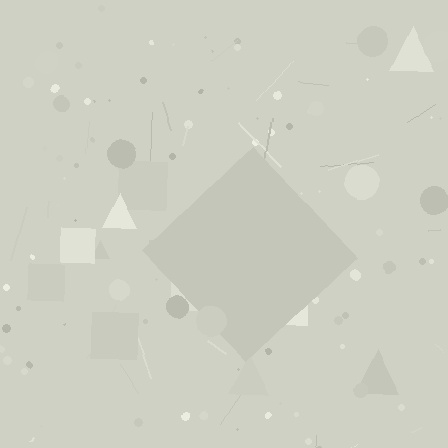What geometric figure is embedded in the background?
A diamond is embedded in the background.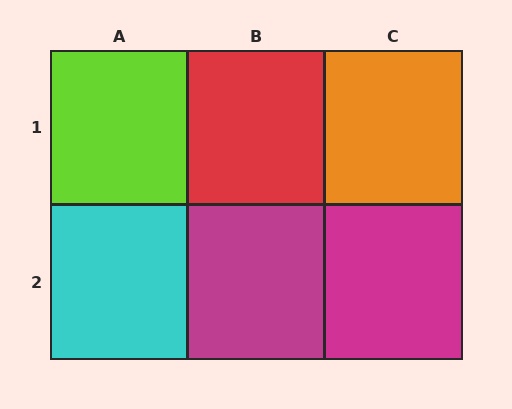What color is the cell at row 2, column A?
Cyan.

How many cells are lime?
1 cell is lime.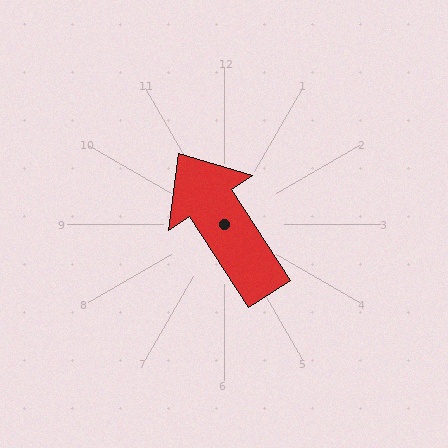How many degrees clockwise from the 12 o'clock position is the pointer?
Approximately 327 degrees.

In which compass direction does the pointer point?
Northwest.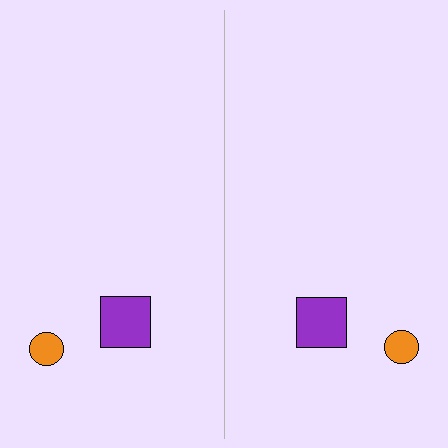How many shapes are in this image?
There are 4 shapes in this image.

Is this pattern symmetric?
Yes, this pattern has bilateral (reflection) symmetry.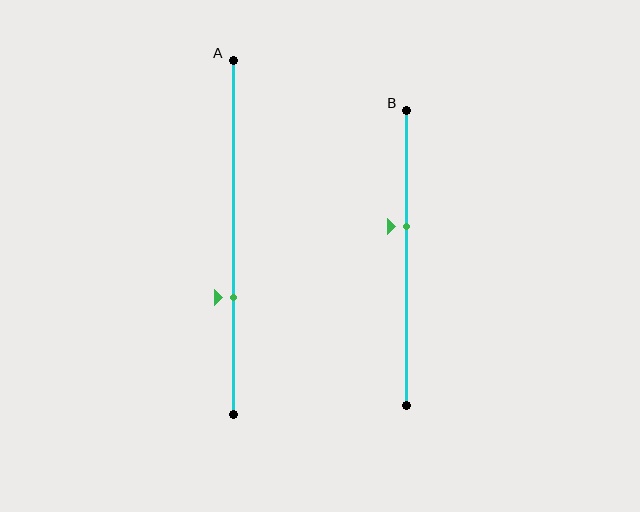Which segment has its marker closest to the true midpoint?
Segment B has its marker closest to the true midpoint.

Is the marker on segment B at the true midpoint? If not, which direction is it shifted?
No, the marker on segment B is shifted upward by about 11% of the segment length.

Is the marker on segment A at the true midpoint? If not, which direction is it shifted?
No, the marker on segment A is shifted downward by about 17% of the segment length.